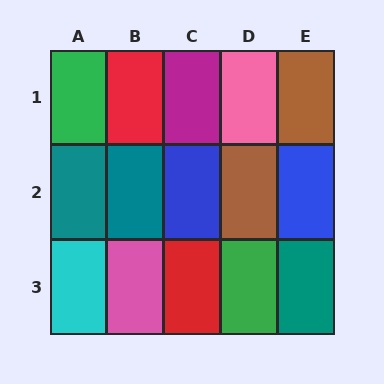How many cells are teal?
3 cells are teal.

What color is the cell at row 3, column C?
Red.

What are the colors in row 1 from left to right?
Green, red, magenta, pink, brown.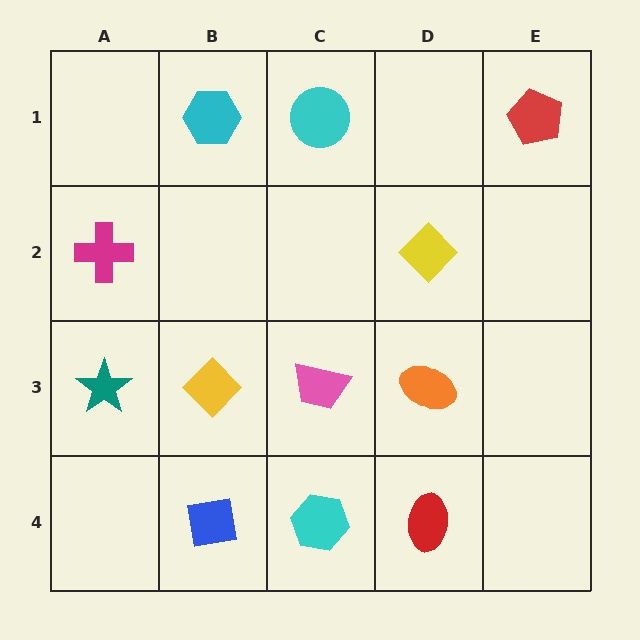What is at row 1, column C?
A cyan circle.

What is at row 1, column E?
A red pentagon.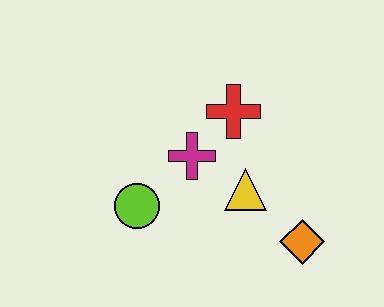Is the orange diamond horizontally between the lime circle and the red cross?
No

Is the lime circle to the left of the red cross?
Yes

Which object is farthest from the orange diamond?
The lime circle is farthest from the orange diamond.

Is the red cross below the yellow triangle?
No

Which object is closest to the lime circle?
The magenta cross is closest to the lime circle.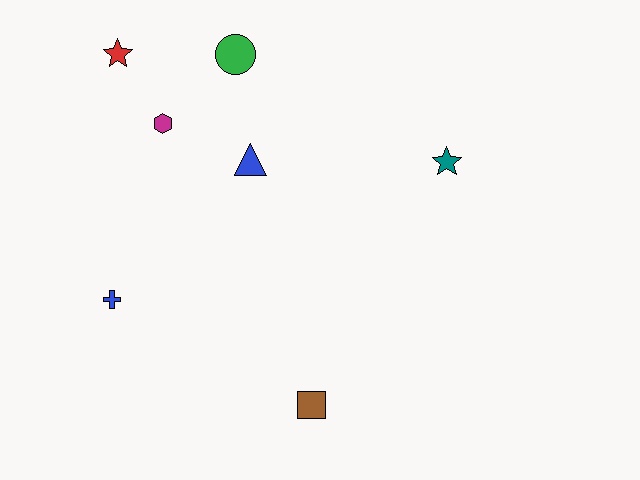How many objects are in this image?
There are 7 objects.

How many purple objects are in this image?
There are no purple objects.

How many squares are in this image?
There is 1 square.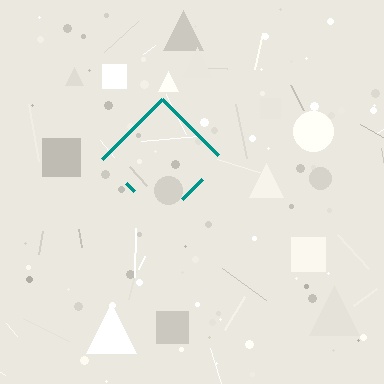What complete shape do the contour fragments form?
The contour fragments form a diamond.